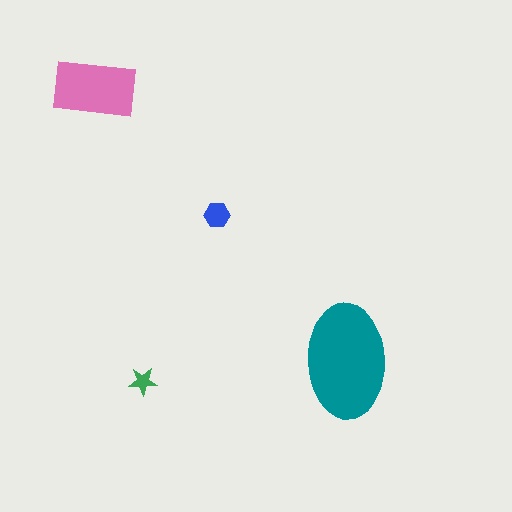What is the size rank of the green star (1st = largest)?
4th.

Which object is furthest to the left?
The pink rectangle is leftmost.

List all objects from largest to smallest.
The teal ellipse, the pink rectangle, the blue hexagon, the green star.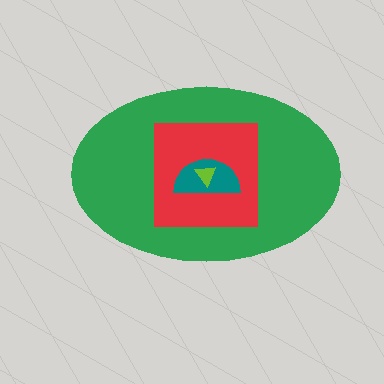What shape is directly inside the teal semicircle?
The lime triangle.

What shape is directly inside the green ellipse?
The red square.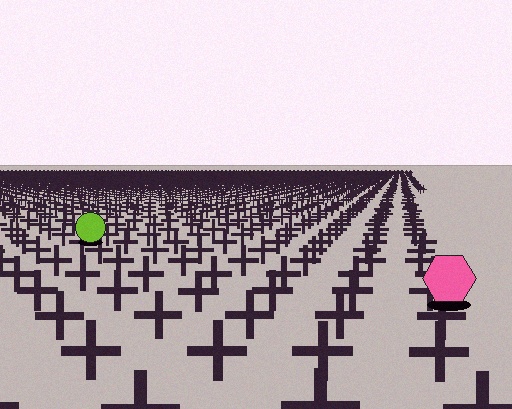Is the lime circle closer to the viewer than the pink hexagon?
No. The pink hexagon is closer — you can tell from the texture gradient: the ground texture is coarser near it.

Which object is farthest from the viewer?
The lime circle is farthest from the viewer. It appears smaller and the ground texture around it is denser.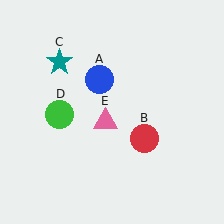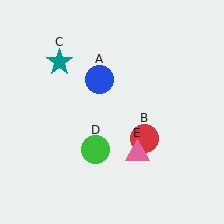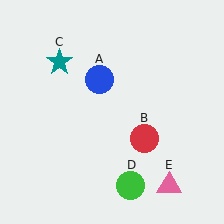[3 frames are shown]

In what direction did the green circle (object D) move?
The green circle (object D) moved down and to the right.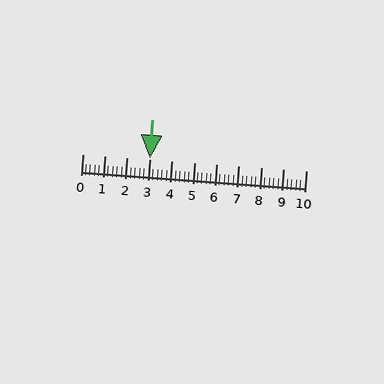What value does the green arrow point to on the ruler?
The green arrow points to approximately 3.0.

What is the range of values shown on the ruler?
The ruler shows values from 0 to 10.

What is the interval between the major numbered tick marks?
The major tick marks are spaced 1 units apart.